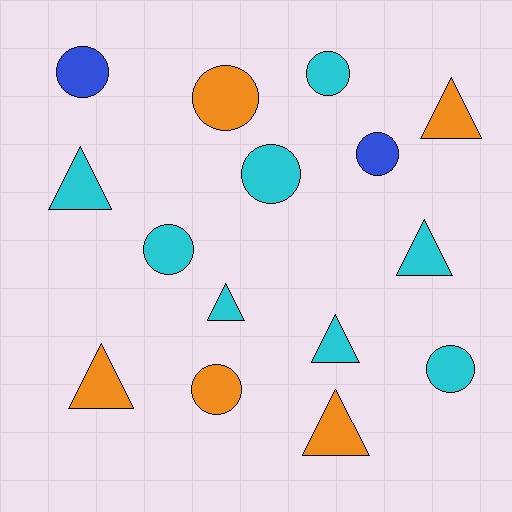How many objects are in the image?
There are 15 objects.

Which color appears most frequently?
Cyan, with 8 objects.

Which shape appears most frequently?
Circle, with 8 objects.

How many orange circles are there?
There are 2 orange circles.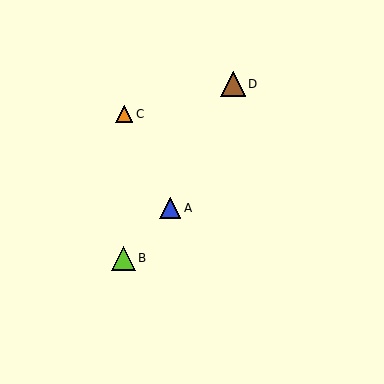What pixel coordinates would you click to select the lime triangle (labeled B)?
Click at (123, 258) to select the lime triangle B.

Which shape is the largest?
The brown triangle (labeled D) is the largest.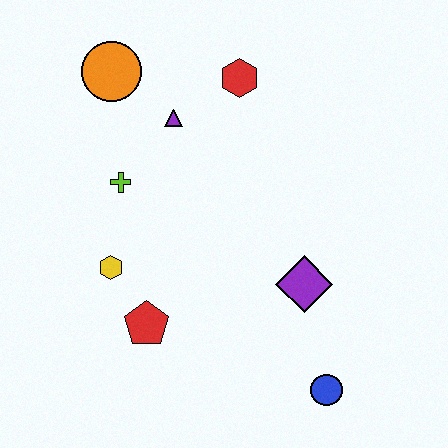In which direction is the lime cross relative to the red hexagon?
The lime cross is to the left of the red hexagon.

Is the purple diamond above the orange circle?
No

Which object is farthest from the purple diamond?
The orange circle is farthest from the purple diamond.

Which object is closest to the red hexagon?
The purple triangle is closest to the red hexagon.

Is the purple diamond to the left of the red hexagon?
No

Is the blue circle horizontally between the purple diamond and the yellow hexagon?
No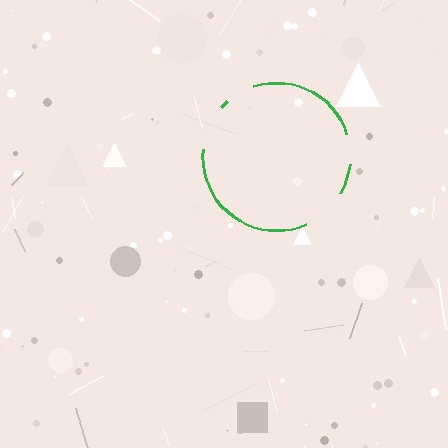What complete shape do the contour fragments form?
The contour fragments form a circle.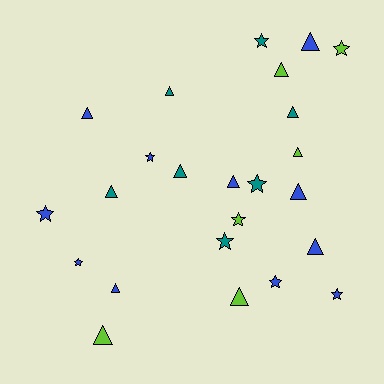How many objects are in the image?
There are 24 objects.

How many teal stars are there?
There are 3 teal stars.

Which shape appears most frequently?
Triangle, with 14 objects.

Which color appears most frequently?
Blue, with 11 objects.